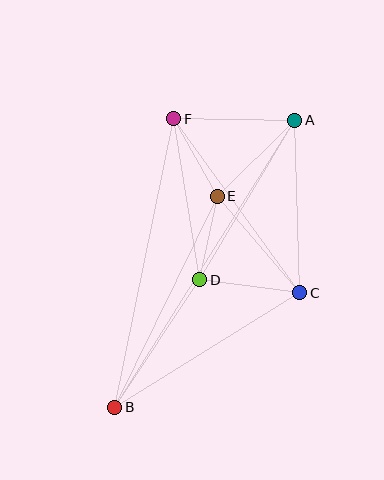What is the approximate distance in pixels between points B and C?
The distance between B and C is approximately 218 pixels.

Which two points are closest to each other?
Points D and E are closest to each other.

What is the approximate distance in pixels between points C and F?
The distance between C and F is approximately 215 pixels.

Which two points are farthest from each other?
Points A and B are farthest from each other.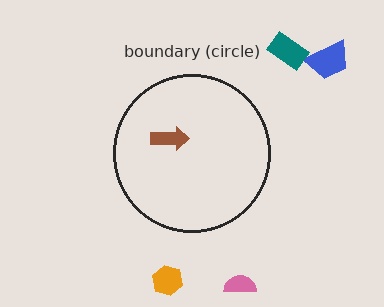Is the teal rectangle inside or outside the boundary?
Outside.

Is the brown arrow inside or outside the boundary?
Inside.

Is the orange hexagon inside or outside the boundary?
Outside.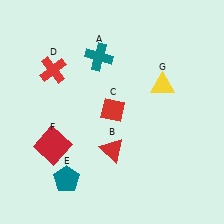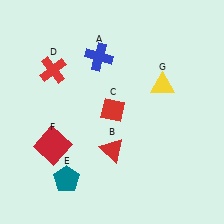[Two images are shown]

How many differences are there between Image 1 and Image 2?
There is 1 difference between the two images.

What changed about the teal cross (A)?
In Image 1, A is teal. In Image 2, it changed to blue.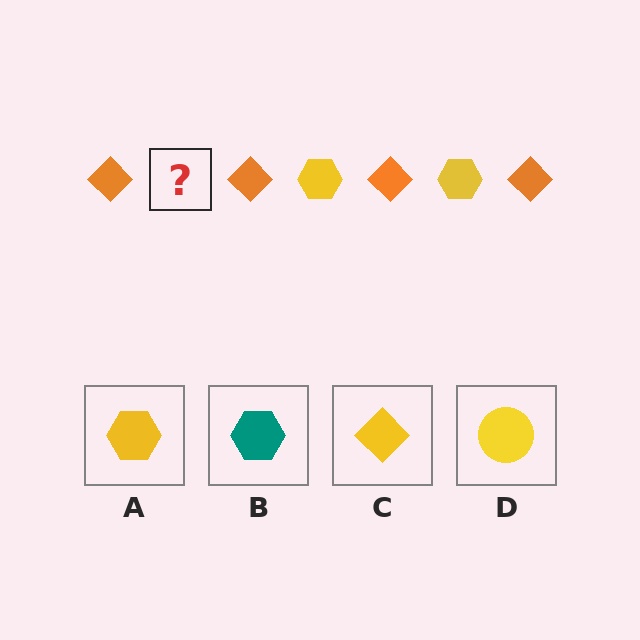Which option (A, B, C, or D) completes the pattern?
A.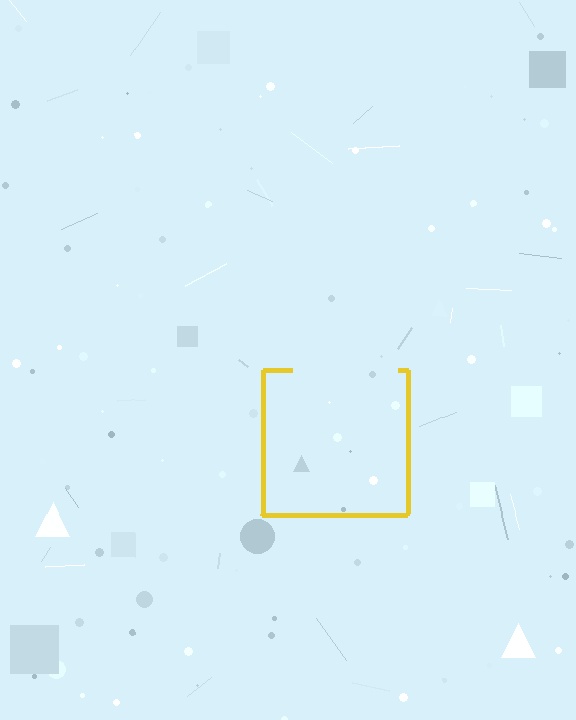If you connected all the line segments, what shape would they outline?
They would outline a square.